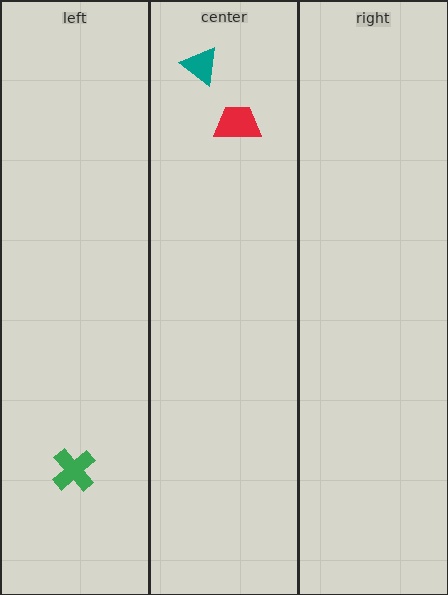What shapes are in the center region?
The red trapezoid, the teal triangle.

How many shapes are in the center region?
2.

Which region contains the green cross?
The left region.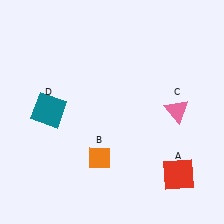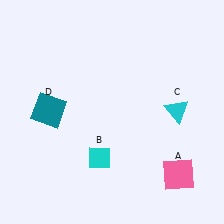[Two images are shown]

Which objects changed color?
A changed from red to pink. B changed from orange to cyan. C changed from pink to cyan.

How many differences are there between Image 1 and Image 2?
There are 3 differences between the two images.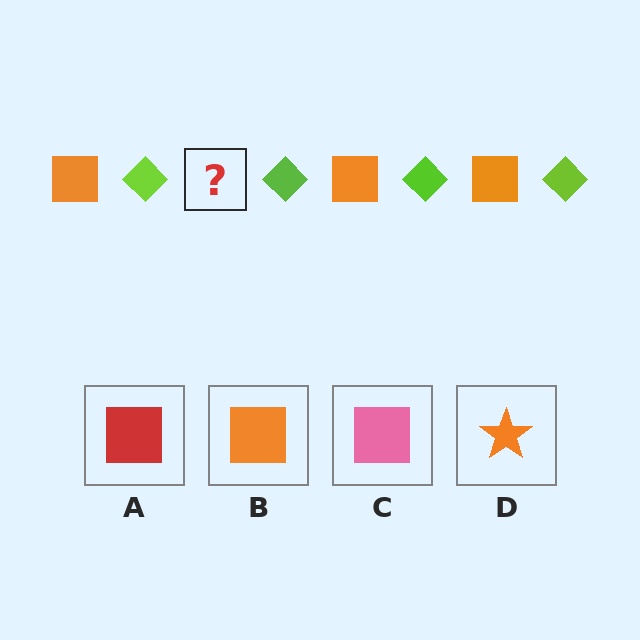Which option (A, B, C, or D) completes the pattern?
B.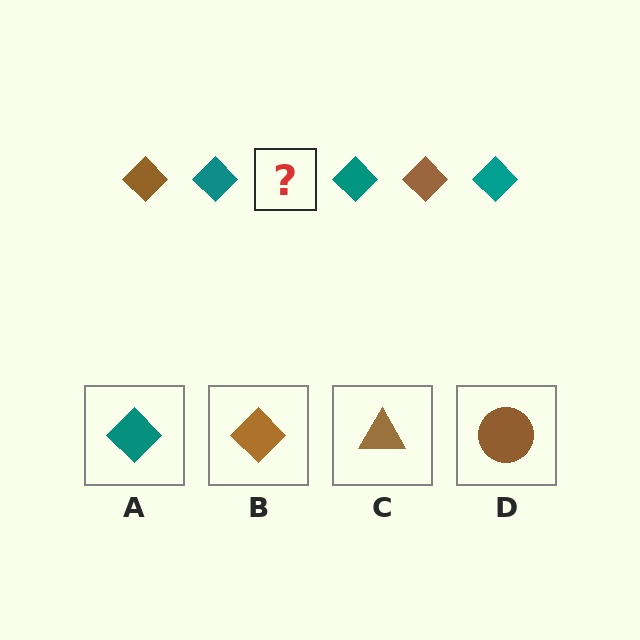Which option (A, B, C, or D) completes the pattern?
B.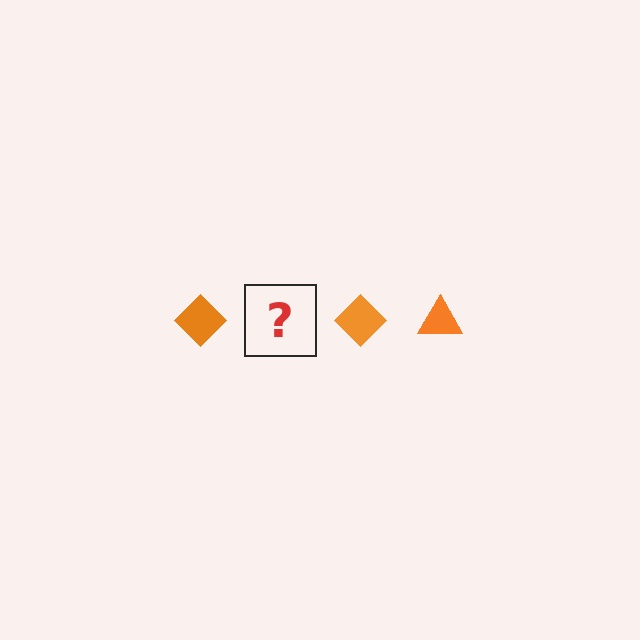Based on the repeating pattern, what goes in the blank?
The blank should be an orange triangle.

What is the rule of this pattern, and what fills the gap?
The rule is that the pattern cycles through diamond, triangle shapes in orange. The gap should be filled with an orange triangle.